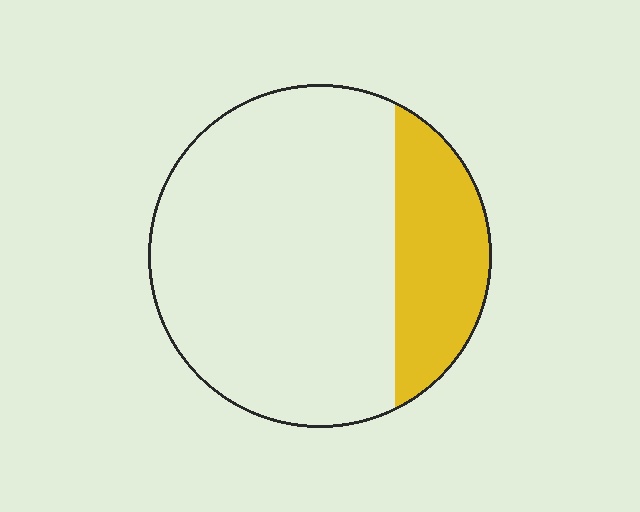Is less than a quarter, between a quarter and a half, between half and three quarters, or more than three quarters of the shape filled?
Less than a quarter.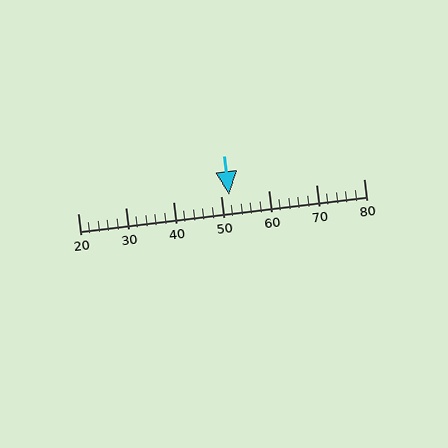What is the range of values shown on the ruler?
The ruler shows values from 20 to 80.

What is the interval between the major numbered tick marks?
The major tick marks are spaced 10 units apart.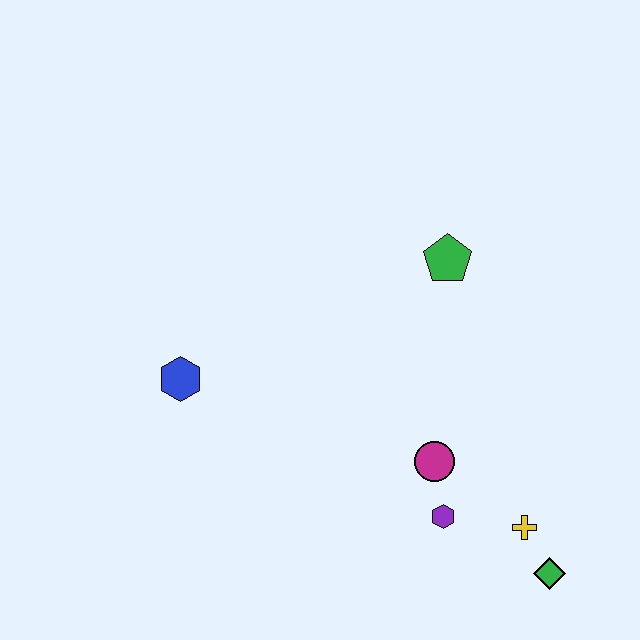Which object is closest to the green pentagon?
The magenta circle is closest to the green pentagon.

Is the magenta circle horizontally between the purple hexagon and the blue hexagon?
Yes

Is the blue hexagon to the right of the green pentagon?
No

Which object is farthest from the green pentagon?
The green diamond is farthest from the green pentagon.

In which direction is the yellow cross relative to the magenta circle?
The yellow cross is to the right of the magenta circle.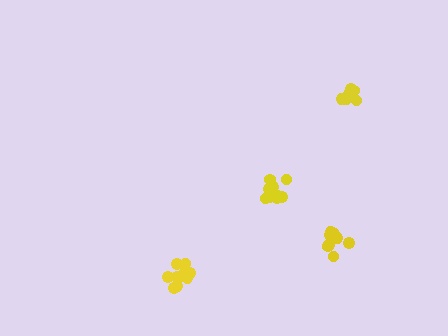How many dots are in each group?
Group 1: 11 dots, Group 2: 10 dots, Group 3: 7 dots, Group 4: 8 dots (36 total).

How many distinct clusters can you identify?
There are 4 distinct clusters.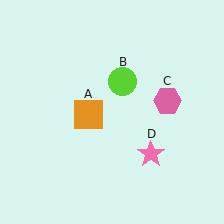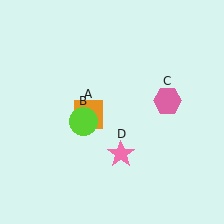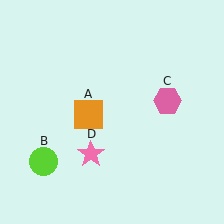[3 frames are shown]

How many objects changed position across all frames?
2 objects changed position: lime circle (object B), pink star (object D).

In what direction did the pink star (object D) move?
The pink star (object D) moved left.